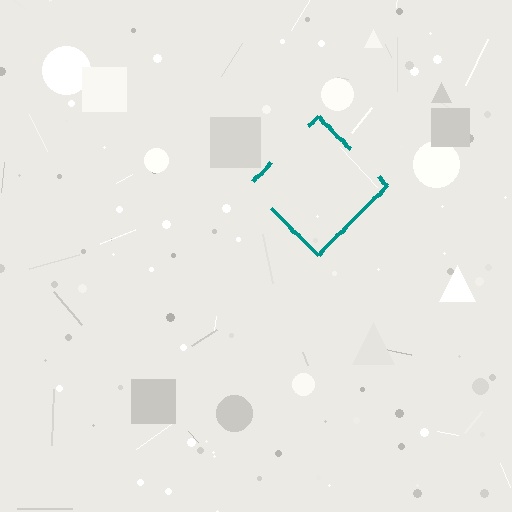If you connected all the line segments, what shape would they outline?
They would outline a diamond.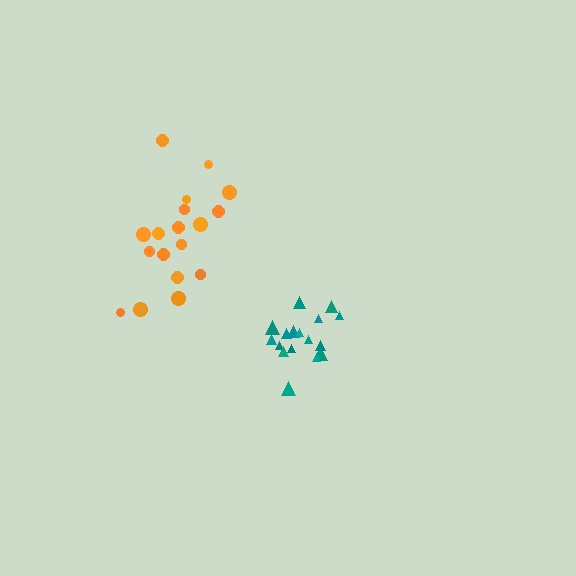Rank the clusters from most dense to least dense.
teal, orange.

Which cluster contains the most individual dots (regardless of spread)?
Orange (18).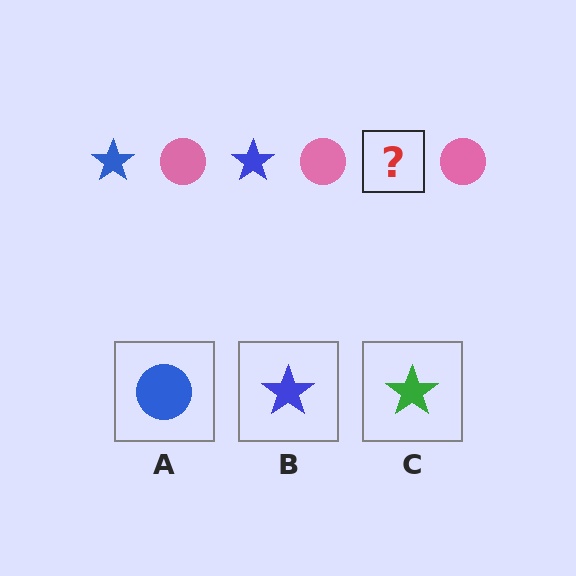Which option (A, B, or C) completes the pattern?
B.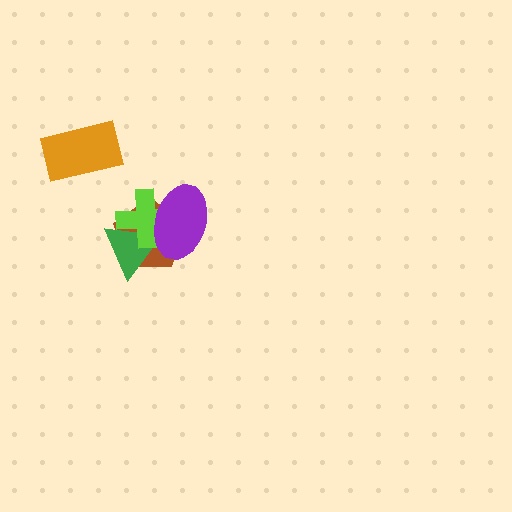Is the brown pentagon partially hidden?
Yes, it is partially covered by another shape.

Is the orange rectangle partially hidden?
No, no other shape covers it.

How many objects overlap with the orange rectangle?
0 objects overlap with the orange rectangle.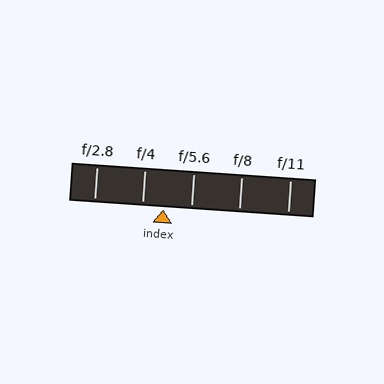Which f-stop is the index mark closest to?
The index mark is closest to f/4.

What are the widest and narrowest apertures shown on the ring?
The widest aperture shown is f/2.8 and the narrowest is f/11.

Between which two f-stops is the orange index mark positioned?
The index mark is between f/4 and f/5.6.